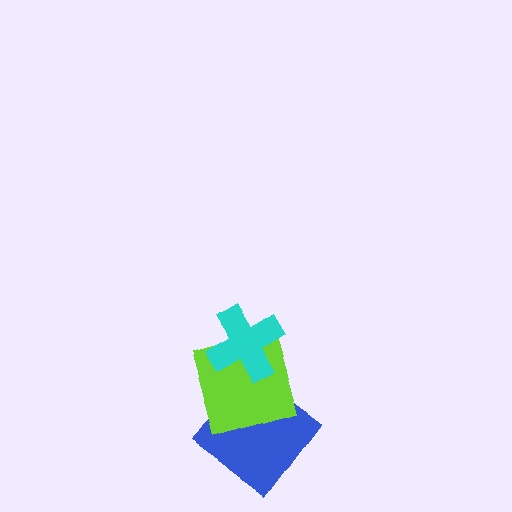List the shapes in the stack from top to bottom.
From top to bottom: the cyan cross, the lime square, the blue diamond.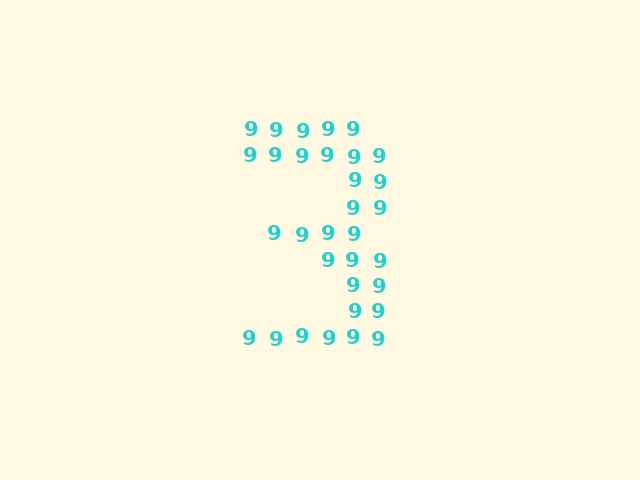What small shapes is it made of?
It is made of small digit 9's.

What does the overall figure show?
The overall figure shows the digit 3.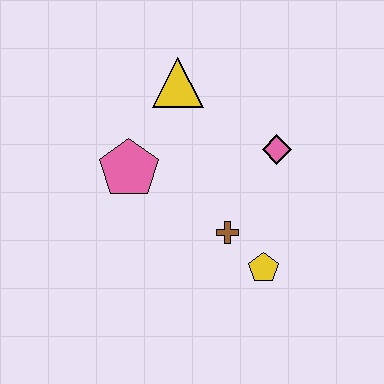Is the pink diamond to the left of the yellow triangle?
No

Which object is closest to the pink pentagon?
The yellow triangle is closest to the pink pentagon.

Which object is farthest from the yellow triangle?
The yellow pentagon is farthest from the yellow triangle.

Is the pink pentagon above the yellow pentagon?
Yes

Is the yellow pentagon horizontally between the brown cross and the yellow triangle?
No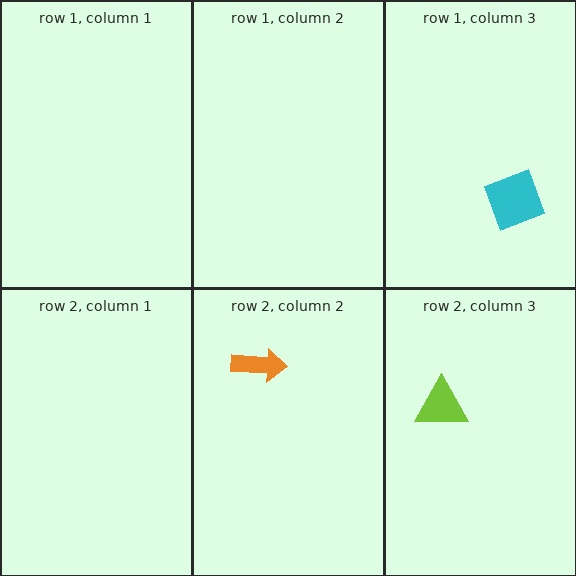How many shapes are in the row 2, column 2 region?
1.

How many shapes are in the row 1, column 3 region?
1.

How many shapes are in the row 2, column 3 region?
1.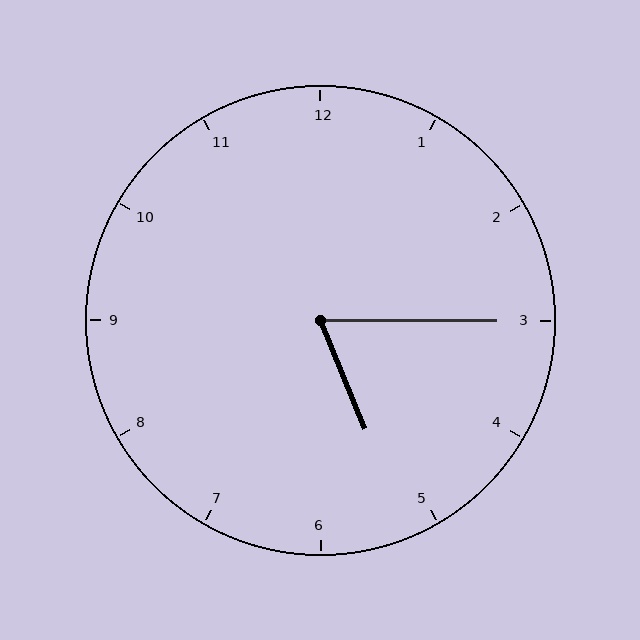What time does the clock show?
5:15.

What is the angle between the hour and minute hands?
Approximately 68 degrees.